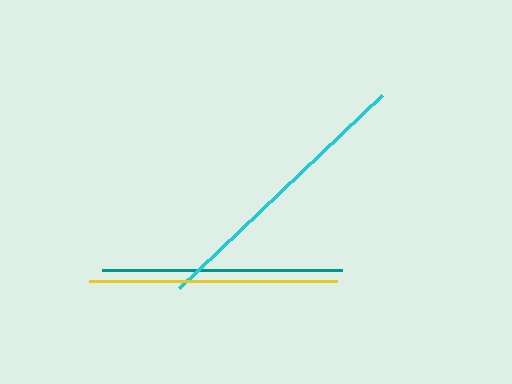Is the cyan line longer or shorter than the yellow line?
The cyan line is longer than the yellow line.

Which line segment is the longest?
The cyan line is the longest at approximately 280 pixels.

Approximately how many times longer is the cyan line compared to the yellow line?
The cyan line is approximately 1.1 times the length of the yellow line.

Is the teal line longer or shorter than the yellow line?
The yellow line is longer than the teal line.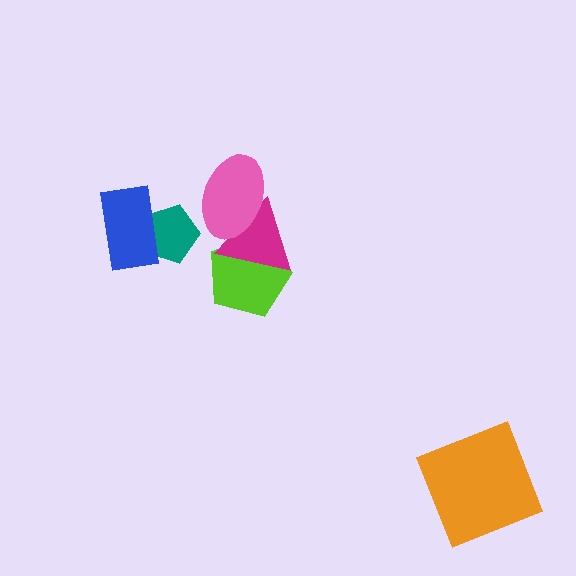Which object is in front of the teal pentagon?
The blue rectangle is in front of the teal pentagon.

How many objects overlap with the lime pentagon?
1 object overlaps with the lime pentagon.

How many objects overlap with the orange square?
0 objects overlap with the orange square.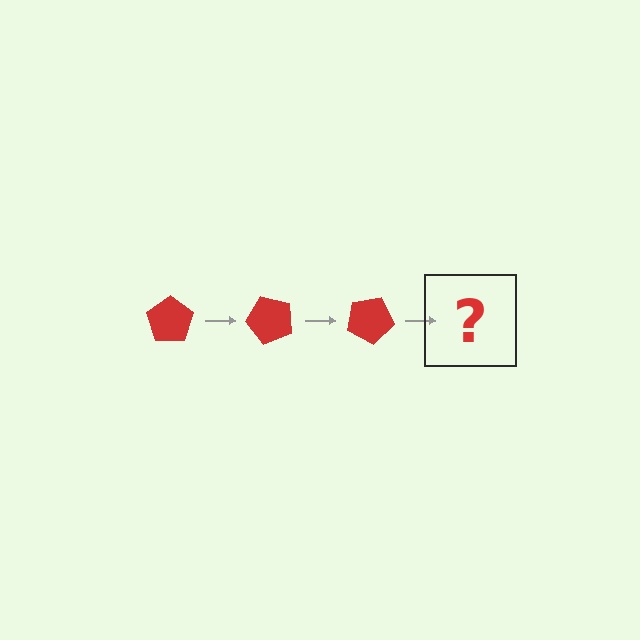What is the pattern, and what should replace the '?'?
The pattern is that the pentagon rotates 50 degrees each step. The '?' should be a red pentagon rotated 150 degrees.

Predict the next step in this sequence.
The next step is a red pentagon rotated 150 degrees.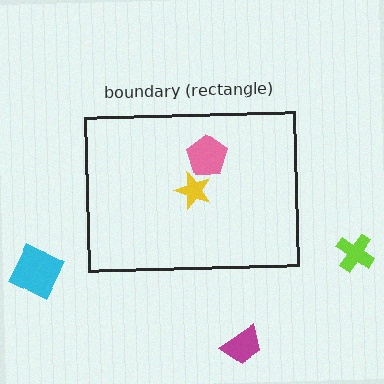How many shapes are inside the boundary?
2 inside, 3 outside.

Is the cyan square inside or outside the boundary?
Outside.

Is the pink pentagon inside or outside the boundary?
Inside.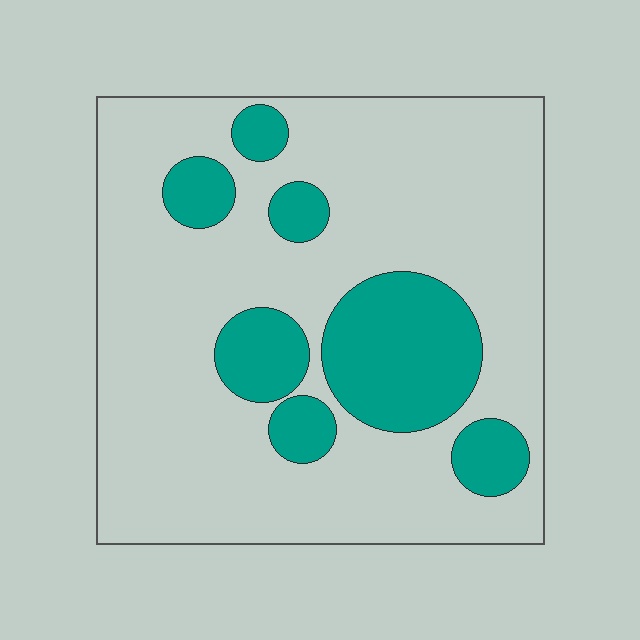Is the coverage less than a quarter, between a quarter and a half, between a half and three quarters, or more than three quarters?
Less than a quarter.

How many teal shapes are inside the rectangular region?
7.